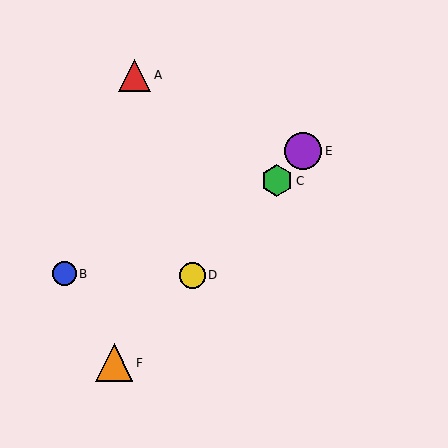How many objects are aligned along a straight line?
4 objects (C, D, E, F) are aligned along a straight line.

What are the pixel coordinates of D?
Object D is at (192, 275).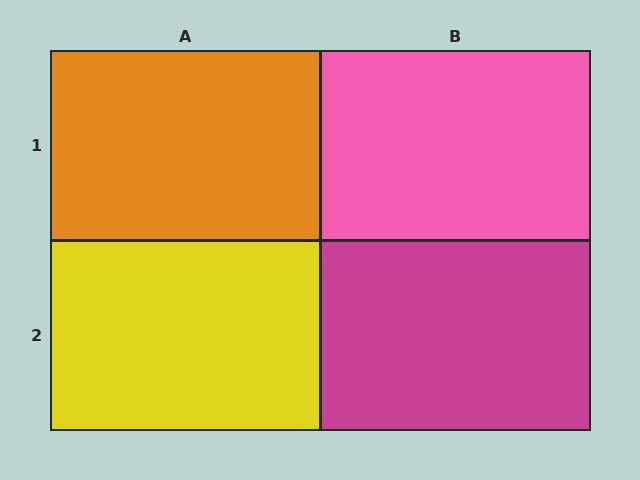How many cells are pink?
1 cell is pink.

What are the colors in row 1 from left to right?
Orange, pink.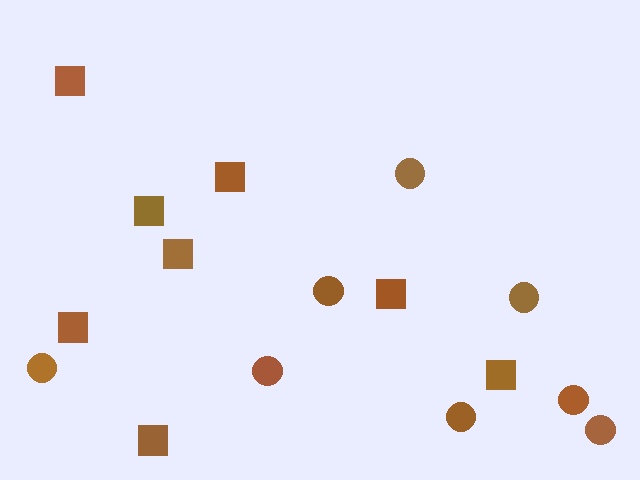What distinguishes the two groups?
There are 2 groups: one group of circles (8) and one group of squares (8).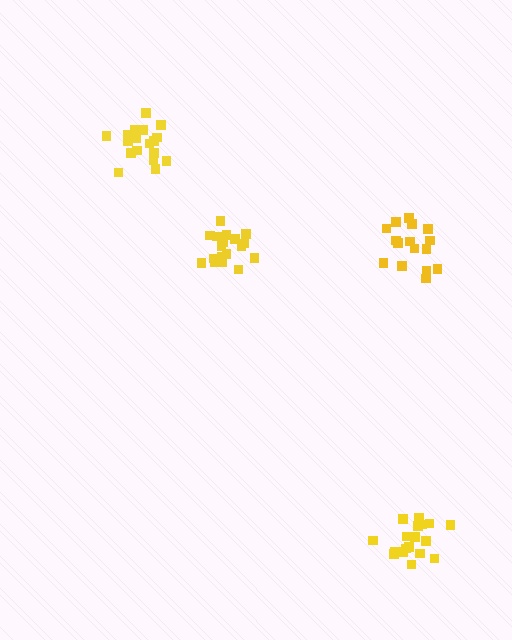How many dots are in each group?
Group 1: 16 dots, Group 2: 19 dots, Group 3: 18 dots, Group 4: 18 dots (71 total).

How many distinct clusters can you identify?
There are 4 distinct clusters.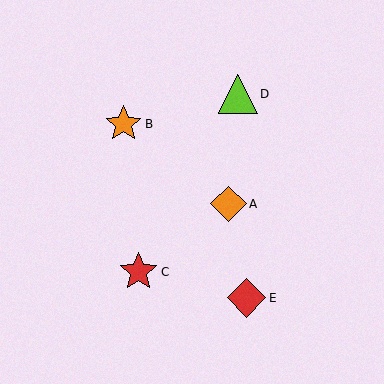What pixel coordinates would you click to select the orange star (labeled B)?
Click at (124, 124) to select the orange star B.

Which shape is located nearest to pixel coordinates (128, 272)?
The red star (labeled C) at (139, 272) is nearest to that location.